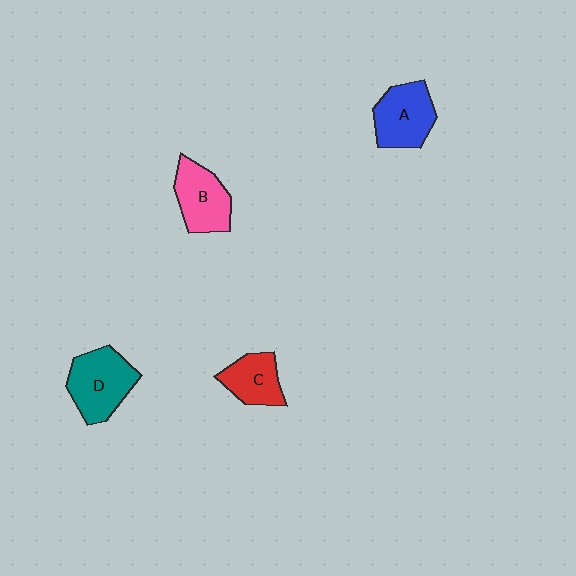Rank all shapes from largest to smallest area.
From largest to smallest: D (teal), A (blue), B (pink), C (red).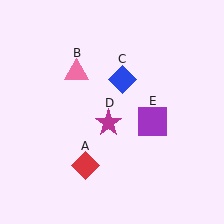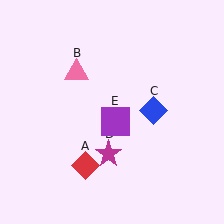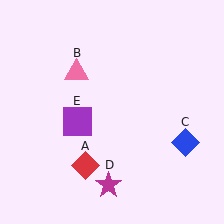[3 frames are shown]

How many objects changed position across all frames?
3 objects changed position: blue diamond (object C), magenta star (object D), purple square (object E).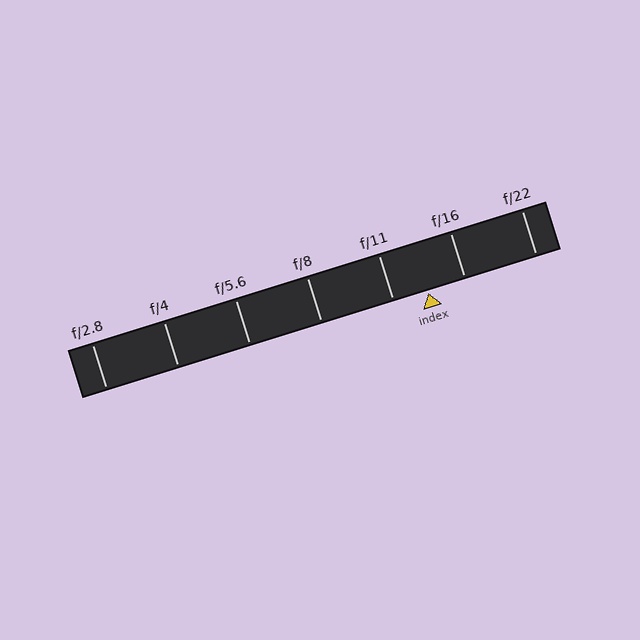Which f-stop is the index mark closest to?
The index mark is closest to f/11.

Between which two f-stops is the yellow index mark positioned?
The index mark is between f/11 and f/16.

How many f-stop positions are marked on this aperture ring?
There are 7 f-stop positions marked.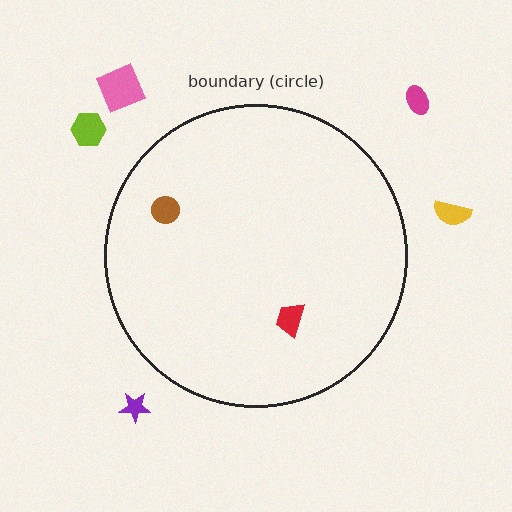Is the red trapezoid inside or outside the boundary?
Inside.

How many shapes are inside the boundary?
2 inside, 5 outside.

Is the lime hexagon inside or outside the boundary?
Outside.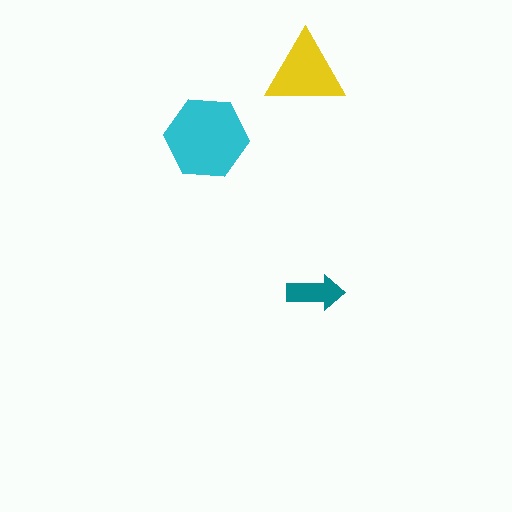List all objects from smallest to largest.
The teal arrow, the yellow triangle, the cyan hexagon.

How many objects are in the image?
There are 3 objects in the image.